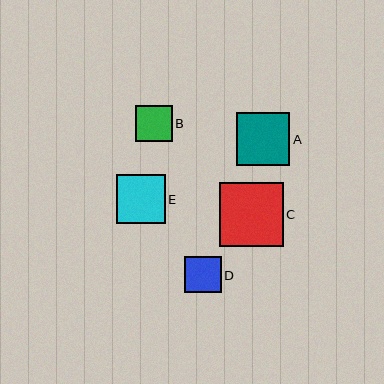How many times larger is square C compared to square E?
Square C is approximately 1.3 times the size of square E.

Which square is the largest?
Square C is the largest with a size of approximately 64 pixels.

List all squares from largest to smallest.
From largest to smallest: C, A, E, B, D.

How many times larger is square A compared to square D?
Square A is approximately 1.5 times the size of square D.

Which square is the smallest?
Square D is the smallest with a size of approximately 36 pixels.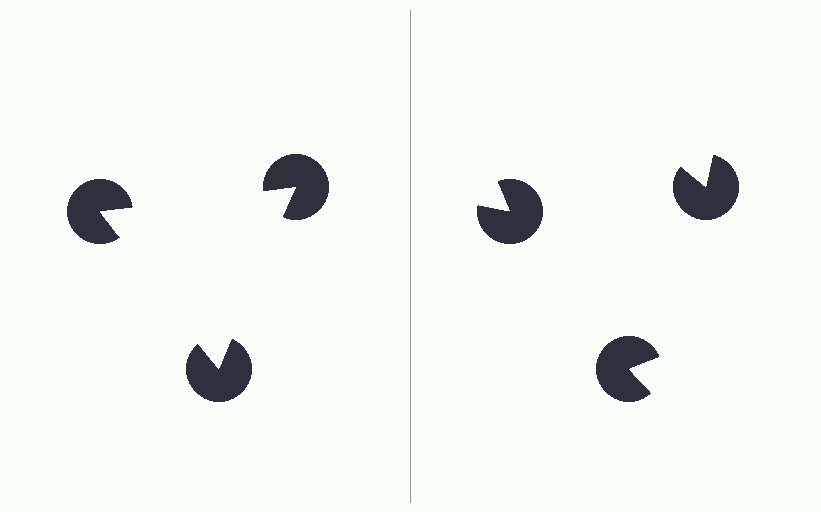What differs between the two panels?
The pac-man discs are positioned identically on both sides; only the wedge orientations differ. On the left they align to a triangle; on the right they are misaligned.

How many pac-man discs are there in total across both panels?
6 — 3 on each side.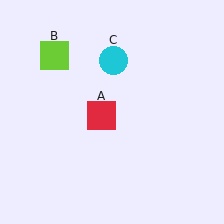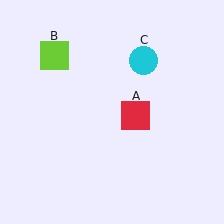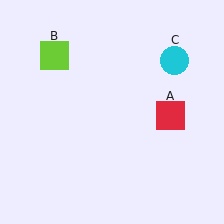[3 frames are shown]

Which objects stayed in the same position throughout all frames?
Lime square (object B) remained stationary.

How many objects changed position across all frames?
2 objects changed position: red square (object A), cyan circle (object C).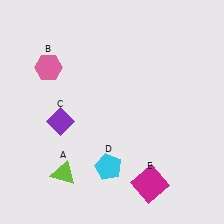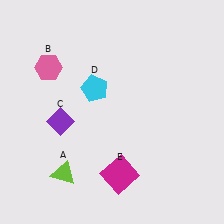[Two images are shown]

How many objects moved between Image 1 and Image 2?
2 objects moved between the two images.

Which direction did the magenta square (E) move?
The magenta square (E) moved left.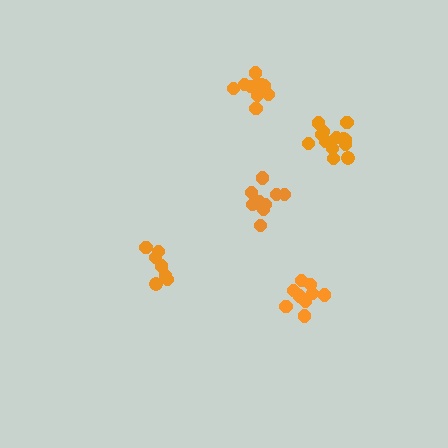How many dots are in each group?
Group 1: 13 dots, Group 2: 9 dots, Group 3: 7 dots, Group 4: 11 dots, Group 5: 11 dots (51 total).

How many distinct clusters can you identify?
There are 5 distinct clusters.